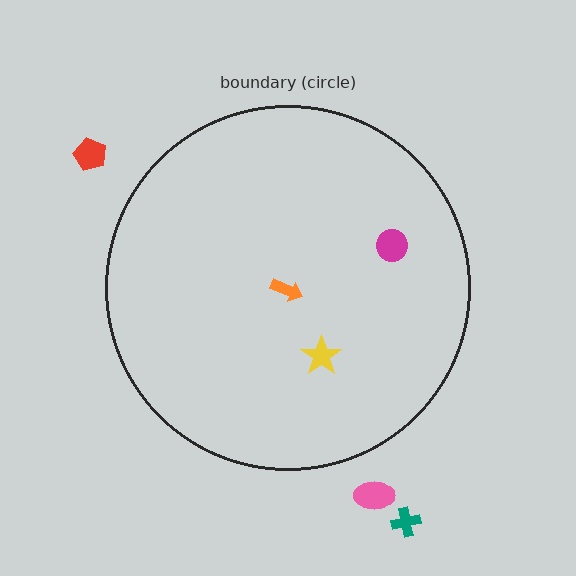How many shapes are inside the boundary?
3 inside, 3 outside.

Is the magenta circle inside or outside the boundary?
Inside.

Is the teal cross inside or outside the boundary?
Outside.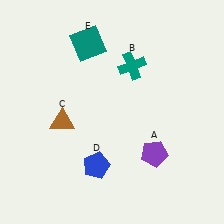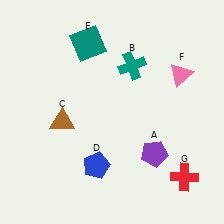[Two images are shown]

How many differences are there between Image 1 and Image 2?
There are 2 differences between the two images.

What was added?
A pink triangle (F), a red cross (G) were added in Image 2.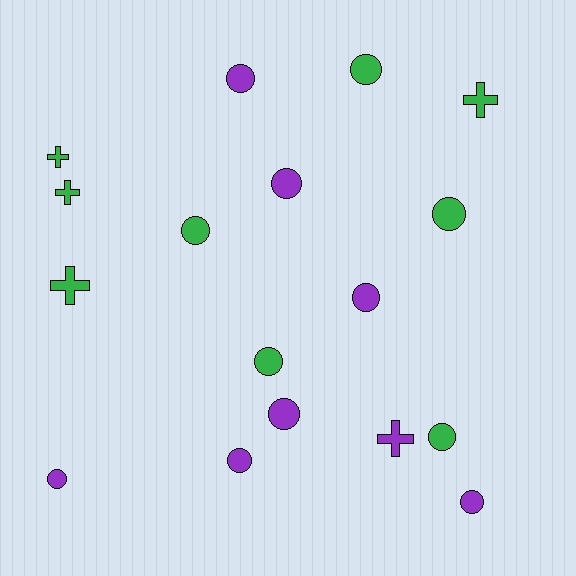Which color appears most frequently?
Green, with 9 objects.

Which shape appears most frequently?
Circle, with 12 objects.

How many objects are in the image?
There are 17 objects.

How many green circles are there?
There are 5 green circles.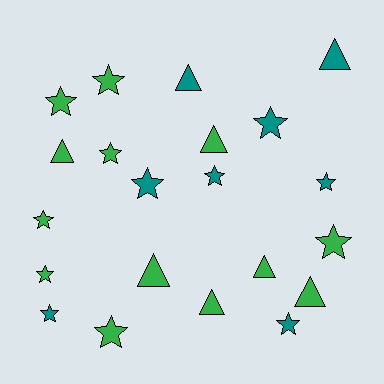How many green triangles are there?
There are 6 green triangles.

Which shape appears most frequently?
Star, with 13 objects.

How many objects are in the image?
There are 21 objects.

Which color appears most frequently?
Green, with 13 objects.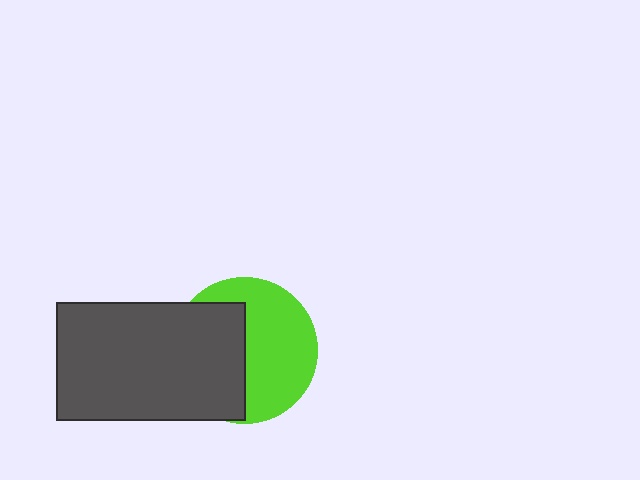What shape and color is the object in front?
The object in front is a dark gray rectangle.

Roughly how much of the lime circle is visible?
About half of it is visible (roughly 55%).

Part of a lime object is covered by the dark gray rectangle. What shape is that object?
It is a circle.